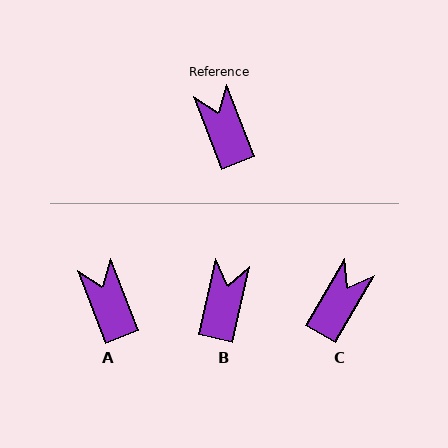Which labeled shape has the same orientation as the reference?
A.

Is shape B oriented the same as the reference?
No, it is off by about 33 degrees.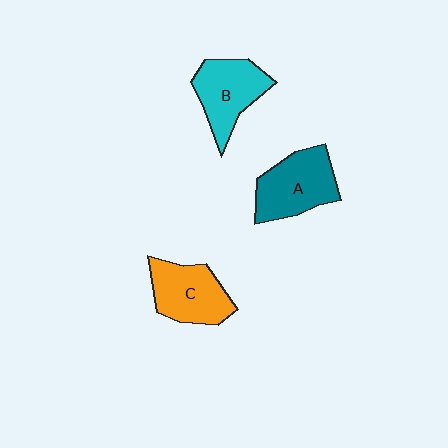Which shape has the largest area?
Shape A (teal).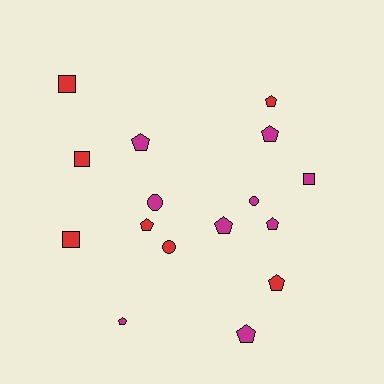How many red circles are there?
There is 1 red circle.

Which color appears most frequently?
Magenta, with 9 objects.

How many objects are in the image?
There are 16 objects.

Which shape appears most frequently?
Pentagon, with 9 objects.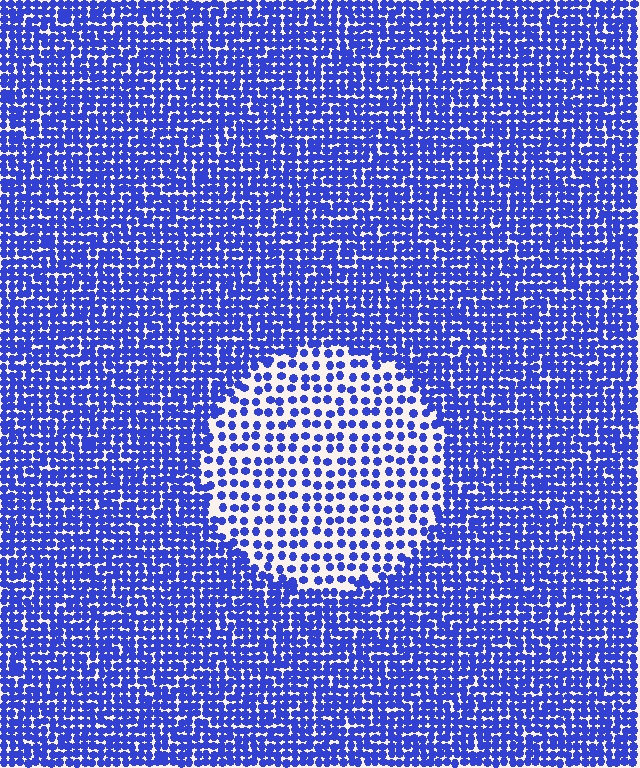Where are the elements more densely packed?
The elements are more densely packed outside the circle boundary.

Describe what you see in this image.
The image contains small blue elements arranged at two different densities. A circle-shaped region is visible where the elements are less densely packed than the surrounding area.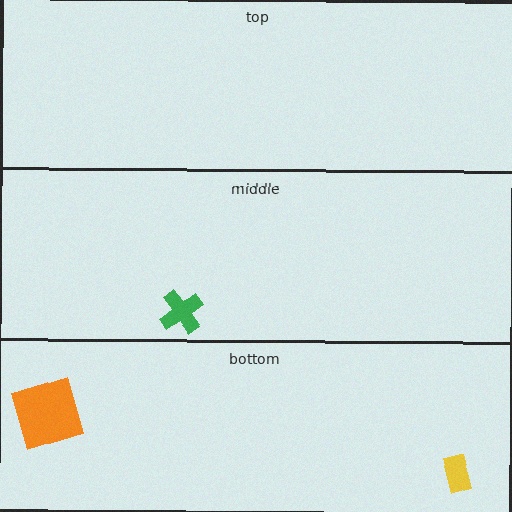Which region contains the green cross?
The middle region.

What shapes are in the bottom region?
The orange square, the yellow rectangle.